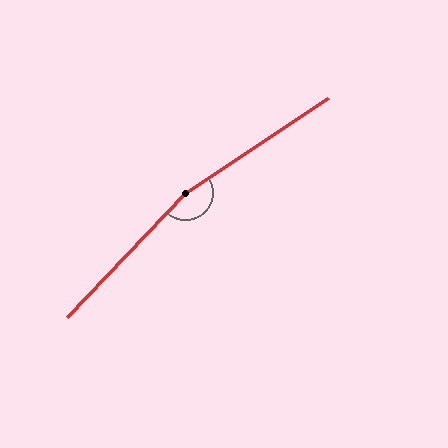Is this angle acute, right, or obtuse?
It is obtuse.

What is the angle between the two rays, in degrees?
Approximately 167 degrees.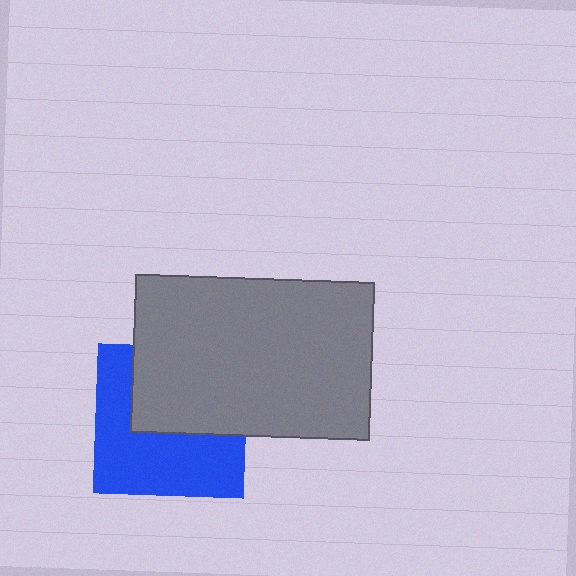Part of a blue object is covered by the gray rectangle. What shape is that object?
It is a square.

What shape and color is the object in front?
The object in front is a gray rectangle.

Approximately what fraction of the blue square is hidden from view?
Roughly 45% of the blue square is hidden behind the gray rectangle.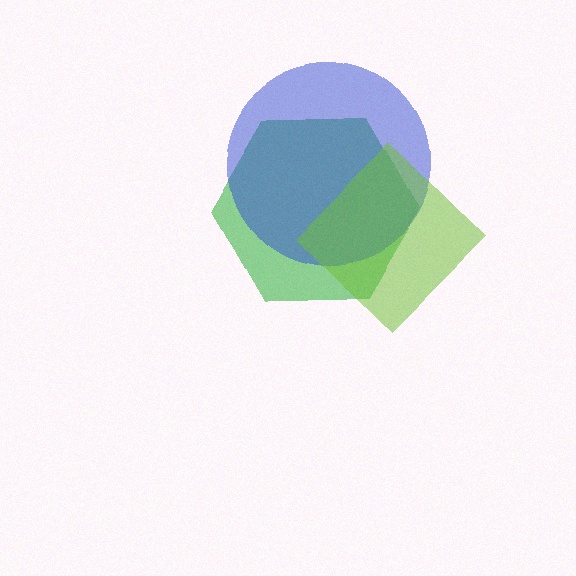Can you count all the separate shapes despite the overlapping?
Yes, there are 3 separate shapes.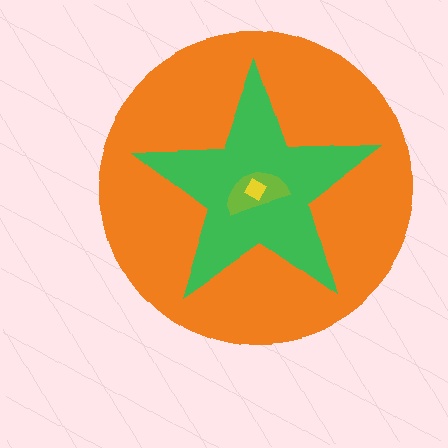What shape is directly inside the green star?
The lime semicircle.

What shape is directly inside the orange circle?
The green star.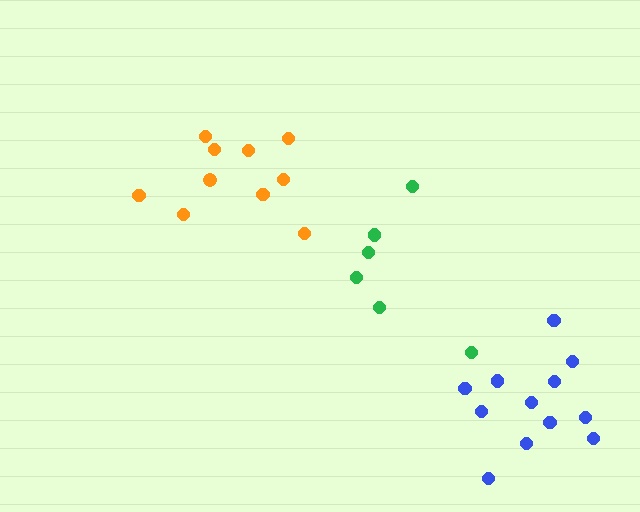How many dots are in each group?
Group 1: 12 dots, Group 2: 10 dots, Group 3: 6 dots (28 total).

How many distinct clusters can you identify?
There are 3 distinct clusters.